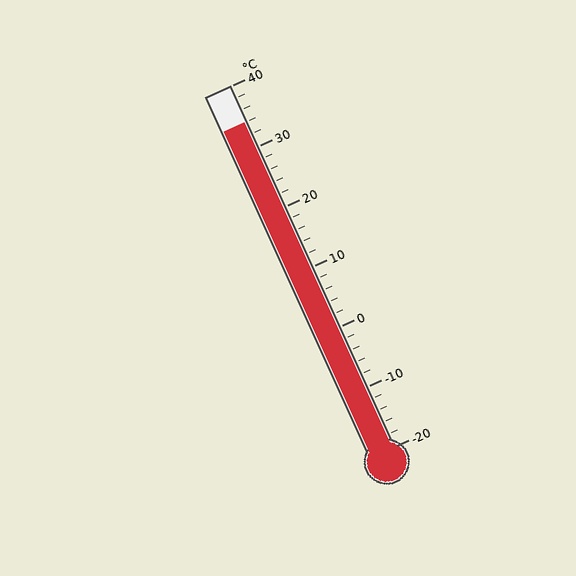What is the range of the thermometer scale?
The thermometer scale ranges from -20°C to 40°C.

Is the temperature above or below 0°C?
The temperature is above 0°C.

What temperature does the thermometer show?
The thermometer shows approximately 34°C.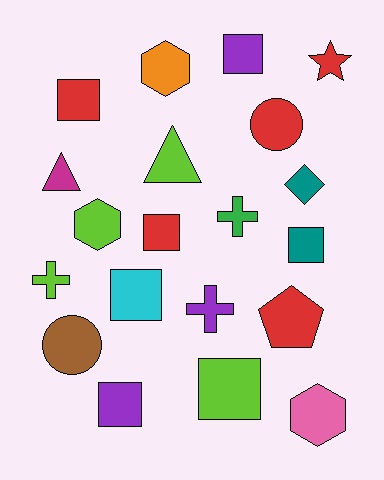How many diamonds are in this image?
There is 1 diamond.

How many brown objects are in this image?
There is 1 brown object.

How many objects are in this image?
There are 20 objects.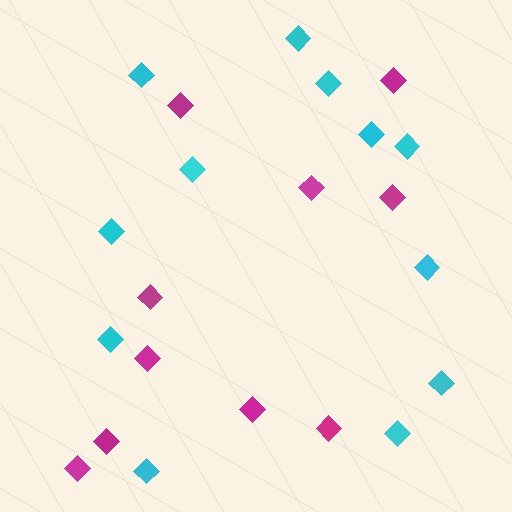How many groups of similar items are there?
There are 2 groups: one group of cyan diamonds (12) and one group of magenta diamonds (10).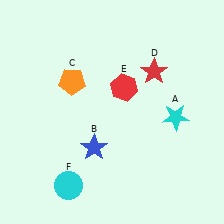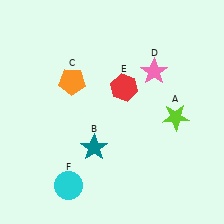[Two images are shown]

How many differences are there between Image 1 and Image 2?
There are 3 differences between the two images.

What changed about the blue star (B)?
In Image 1, B is blue. In Image 2, it changed to teal.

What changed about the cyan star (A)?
In Image 1, A is cyan. In Image 2, it changed to lime.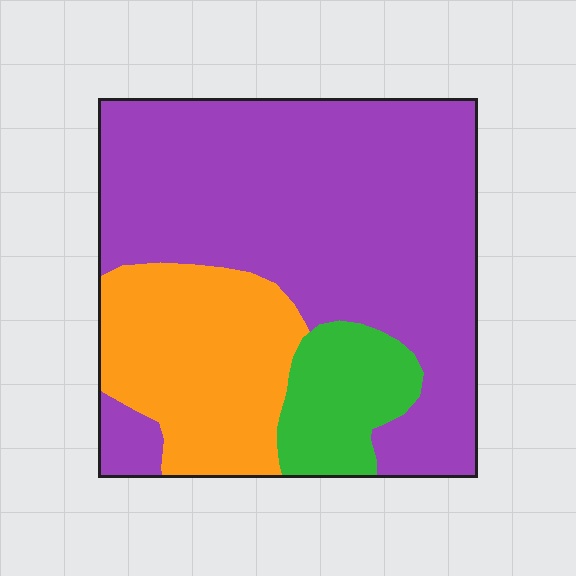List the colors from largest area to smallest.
From largest to smallest: purple, orange, green.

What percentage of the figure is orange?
Orange takes up between a sixth and a third of the figure.